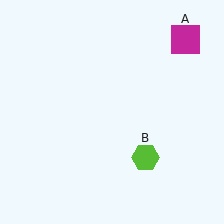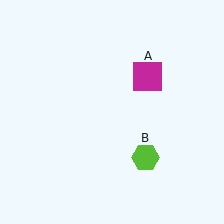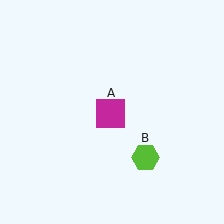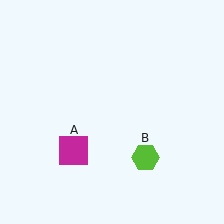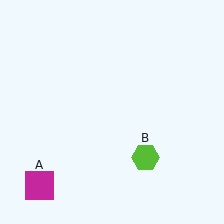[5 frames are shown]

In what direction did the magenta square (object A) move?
The magenta square (object A) moved down and to the left.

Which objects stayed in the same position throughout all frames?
Lime hexagon (object B) remained stationary.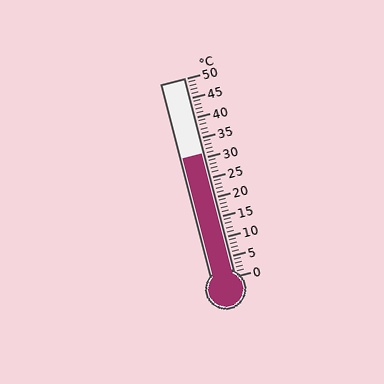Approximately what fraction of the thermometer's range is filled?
The thermometer is filled to approximately 60% of its range.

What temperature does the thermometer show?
The thermometer shows approximately 31°C.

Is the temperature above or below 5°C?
The temperature is above 5°C.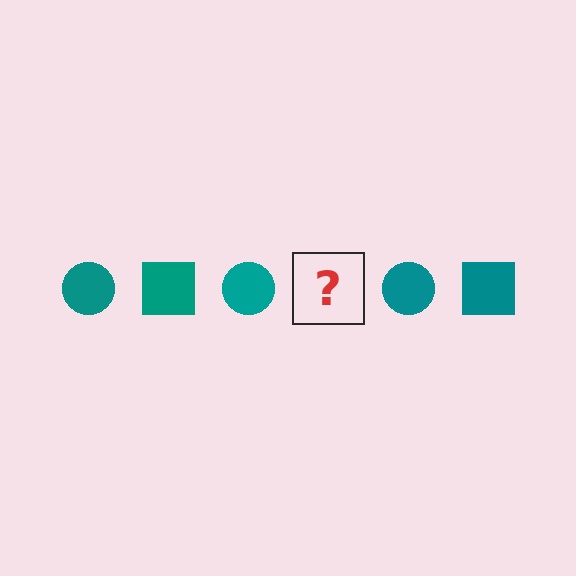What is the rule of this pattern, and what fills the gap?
The rule is that the pattern cycles through circle, square shapes in teal. The gap should be filled with a teal square.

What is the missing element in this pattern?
The missing element is a teal square.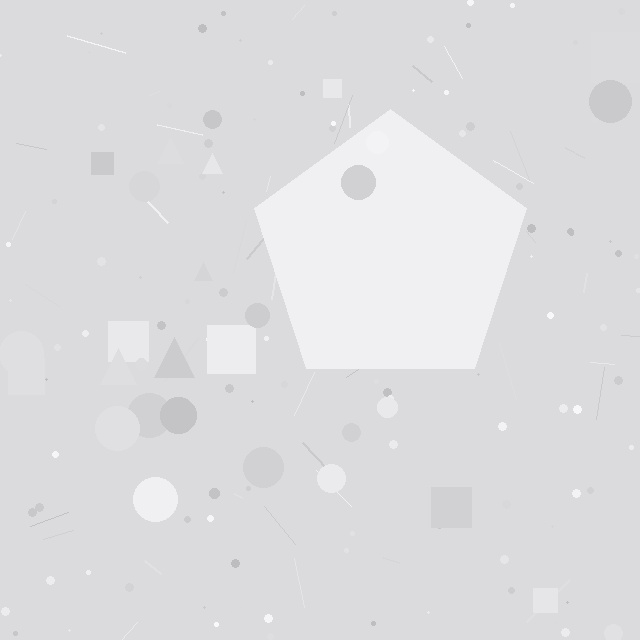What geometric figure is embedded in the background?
A pentagon is embedded in the background.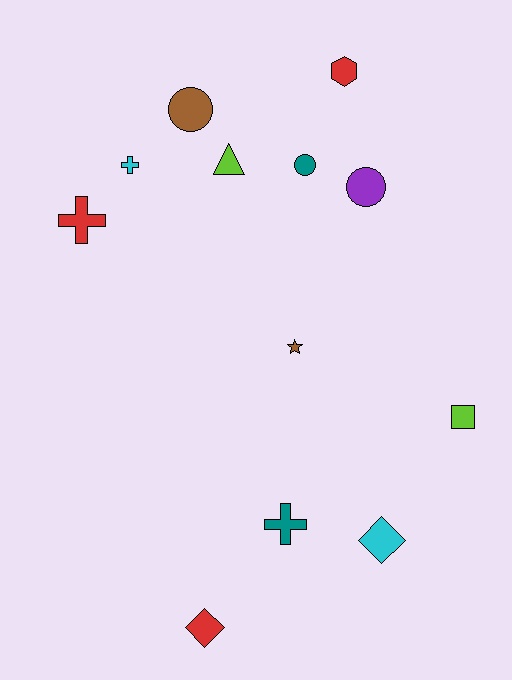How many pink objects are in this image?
There are no pink objects.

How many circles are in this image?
There are 3 circles.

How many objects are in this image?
There are 12 objects.